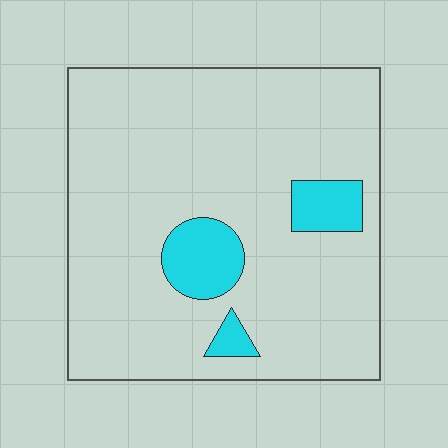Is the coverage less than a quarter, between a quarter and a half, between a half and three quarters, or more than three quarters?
Less than a quarter.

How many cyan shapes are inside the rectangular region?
3.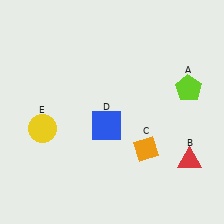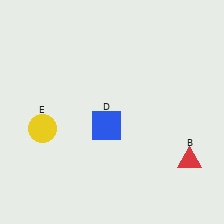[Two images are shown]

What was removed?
The lime pentagon (A), the orange diamond (C) were removed in Image 2.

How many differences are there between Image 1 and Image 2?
There are 2 differences between the two images.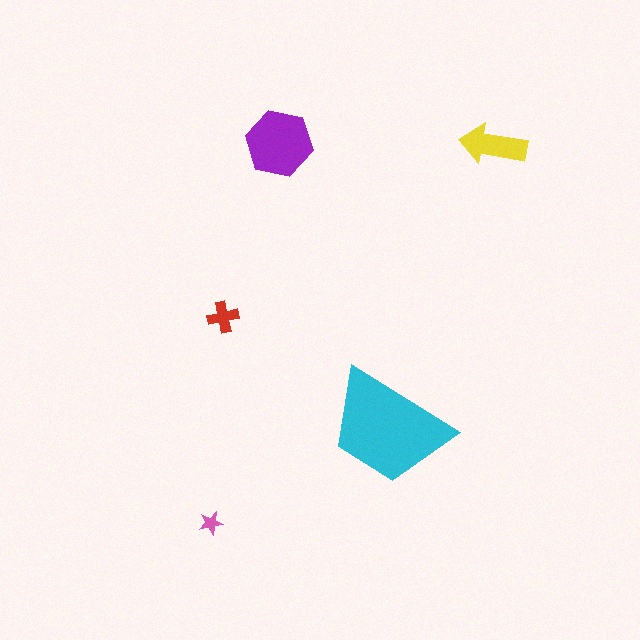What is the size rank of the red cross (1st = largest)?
4th.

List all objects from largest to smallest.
The cyan trapezoid, the purple hexagon, the yellow arrow, the red cross, the pink star.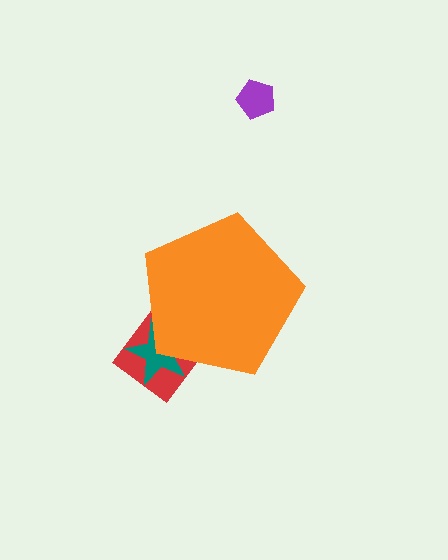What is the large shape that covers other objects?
An orange pentagon.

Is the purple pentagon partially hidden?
No, the purple pentagon is fully visible.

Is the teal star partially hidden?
Yes, the teal star is partially hidden behind the orange pentagon.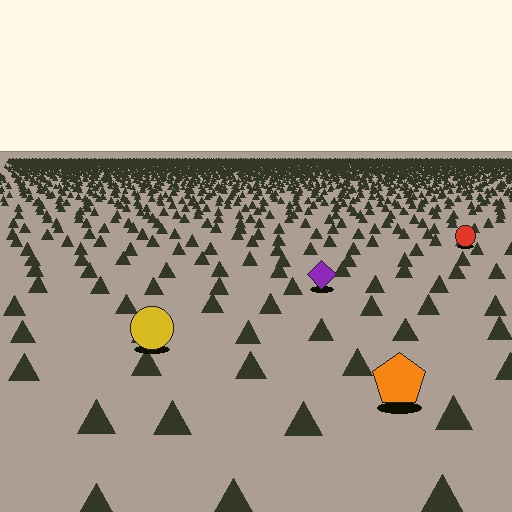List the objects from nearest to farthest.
From nearest to farthest: the orange pentagon, the yellow circle, the purple diamond, the red circle.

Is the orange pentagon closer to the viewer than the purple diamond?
Yes. The orange pentagon is closer — you can tell from the texture gradient: the ground texture is coarser near it.